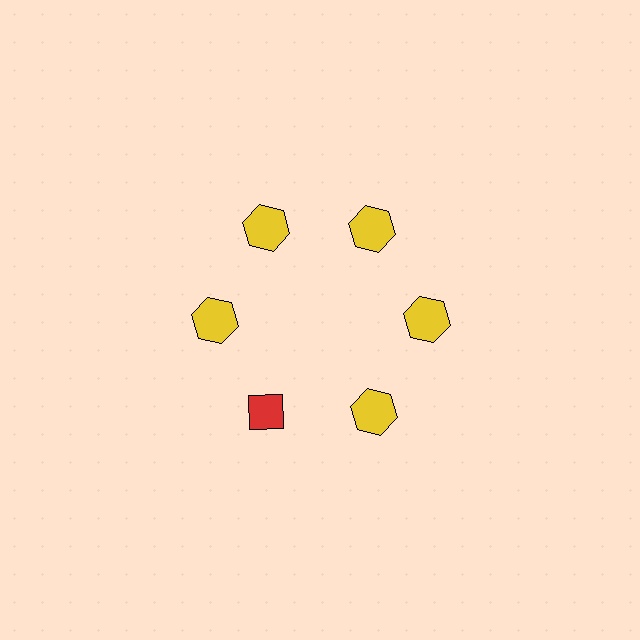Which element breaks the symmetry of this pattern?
The red diamond at roughly the 7 o'clock position breaks the symmetry. All other shapes are yellow hexagons.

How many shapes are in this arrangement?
There are 6 shapes arranged in a ring pattern.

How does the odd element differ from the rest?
It differs in both color (red instead of yellow) and shape (diamond instead of hexagon).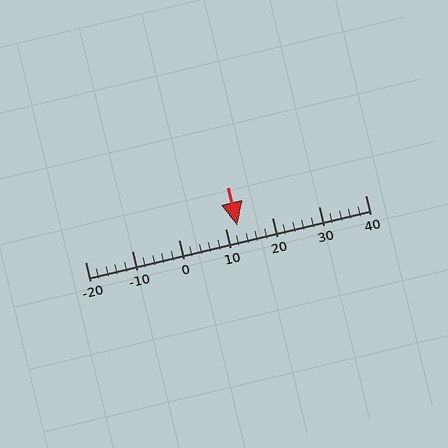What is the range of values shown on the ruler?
The ruler shows values from -20 to 40.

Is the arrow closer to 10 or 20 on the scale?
The arrow is closer to 10.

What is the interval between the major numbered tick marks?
The major tick marks are spaced 10 units apart.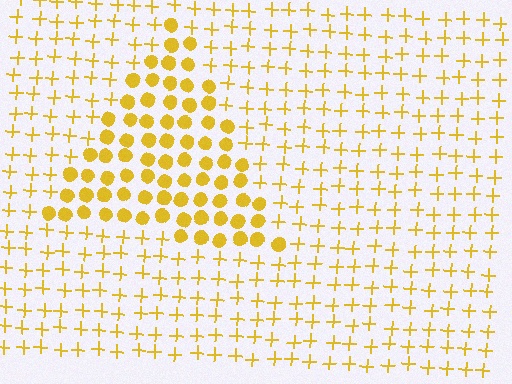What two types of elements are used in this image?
The image uses circles inside the triangle region and plus signs outside it.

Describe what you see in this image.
The image is filled with small yellow elements arranged in a uniform grid. A triangle-shaped region contains circles, while the surrounding area contains plus signs. The boundary is defined purely by the change in element shape.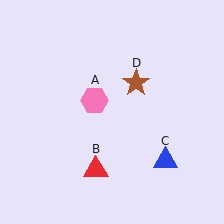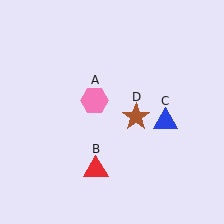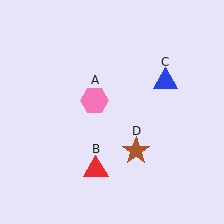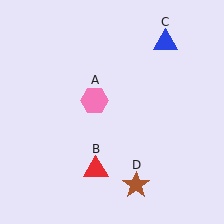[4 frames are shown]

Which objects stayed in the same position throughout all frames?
Pink hexagon (object A) and red triangle (object B) remained stationary.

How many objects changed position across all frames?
2 objects changed position: blue triangle (object C), brown star (object D).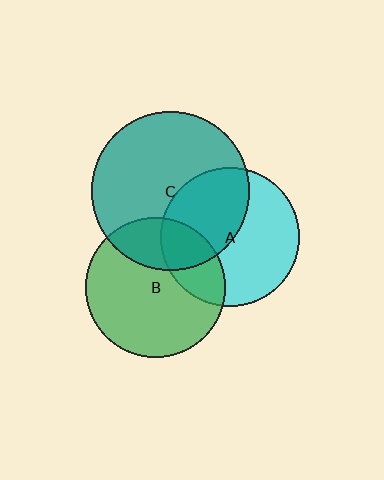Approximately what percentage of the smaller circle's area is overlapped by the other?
Approximately 25%.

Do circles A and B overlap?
Yes.